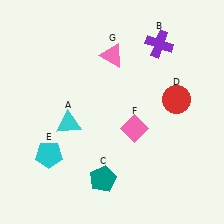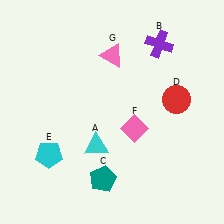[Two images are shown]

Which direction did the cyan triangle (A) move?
The cyan triangle (A) moved right.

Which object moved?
The cyan triangle (A) moved right.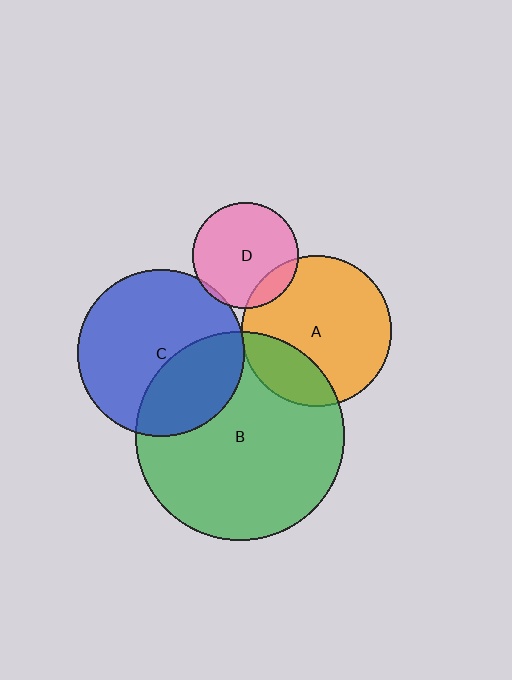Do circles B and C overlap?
Yes.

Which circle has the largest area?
Circle B (green).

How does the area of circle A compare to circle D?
Approximately 2.0 times.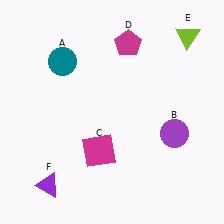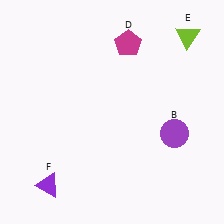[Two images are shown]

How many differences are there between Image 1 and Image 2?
There are 2 differences between the two images.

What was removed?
The magenta square (C), the teal circle (A) were removed in Image 2.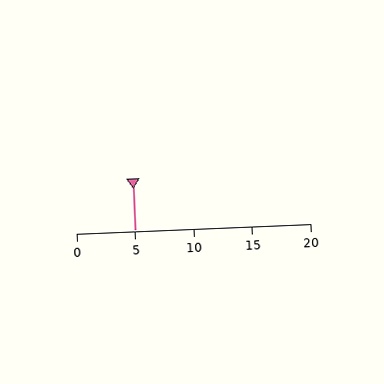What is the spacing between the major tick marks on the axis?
The major ticks are spaced 5 apart.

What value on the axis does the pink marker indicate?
The marker indicates approximately 5.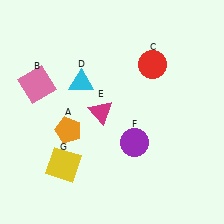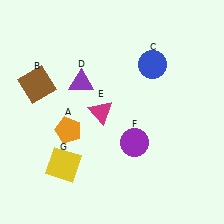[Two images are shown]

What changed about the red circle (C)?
In Image 1, C is red. In Image 2, it changed to blue.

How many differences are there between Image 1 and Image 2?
There are 3 differences between the two images.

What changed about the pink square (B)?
In Image 1, B is pink. In Image 2, it changed to brown.